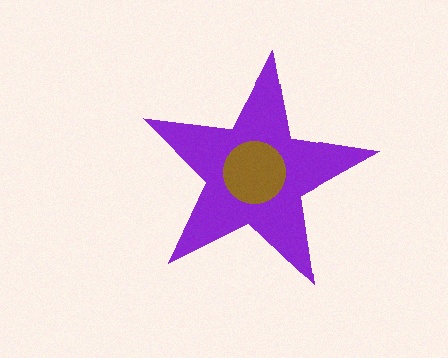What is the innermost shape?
The brown circle.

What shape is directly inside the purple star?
The brown circle.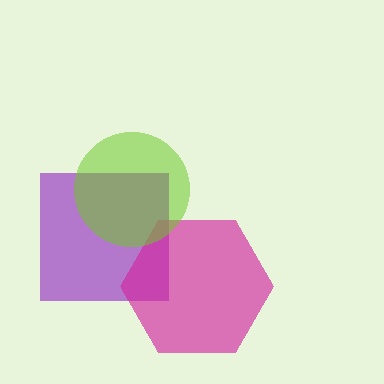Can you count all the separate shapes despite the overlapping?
Yes, there are 3 separate shapes.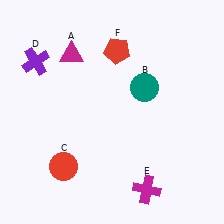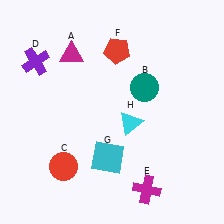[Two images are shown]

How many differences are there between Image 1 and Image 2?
There are 2 differences between the two images.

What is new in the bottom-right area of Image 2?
A cyan triangle (H) was added in the bottom-right area of Image 2.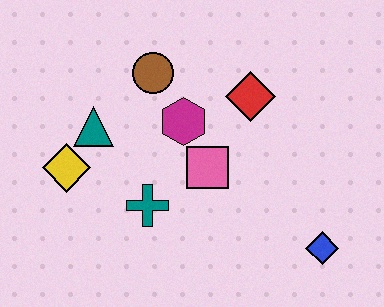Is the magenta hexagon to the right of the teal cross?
Yes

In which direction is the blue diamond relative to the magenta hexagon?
The blue diamond is to the right of the magenta hexagon.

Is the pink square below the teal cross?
No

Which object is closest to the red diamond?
The magenta hexagon is closest to the red diamond.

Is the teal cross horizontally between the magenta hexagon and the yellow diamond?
Yes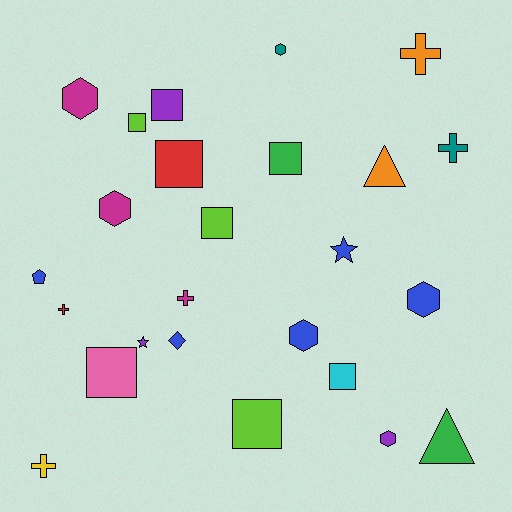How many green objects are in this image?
There are 2 green objects.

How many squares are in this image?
There are 8 squares.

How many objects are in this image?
There are 25 objects.